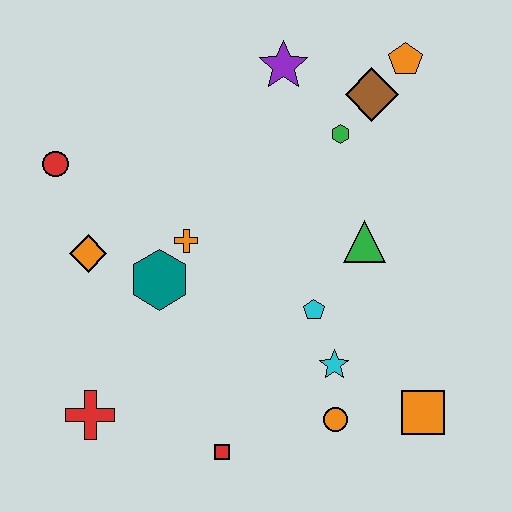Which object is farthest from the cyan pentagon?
The red circle is farthest from the cyan pentagon.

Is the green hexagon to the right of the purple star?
Yes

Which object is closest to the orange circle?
The cyan star is closest to the orange circle.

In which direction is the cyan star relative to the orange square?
The cyan star is to the left of the orange square.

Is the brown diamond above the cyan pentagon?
Yes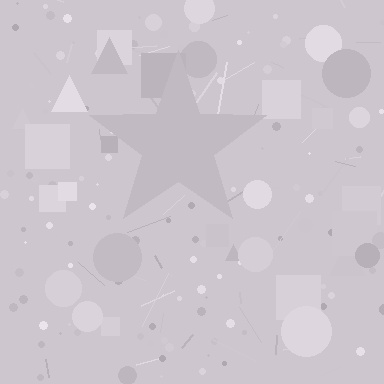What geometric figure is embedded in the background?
A star is embedded in the background.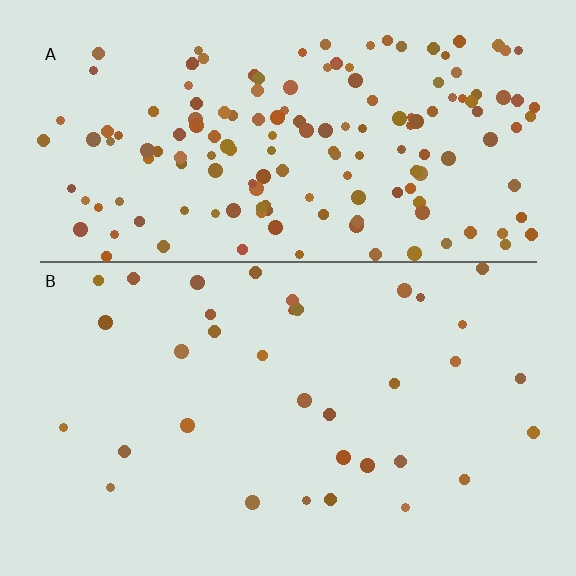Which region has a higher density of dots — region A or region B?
A (the top).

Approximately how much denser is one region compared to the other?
Approximately 4.7× — region A over region B.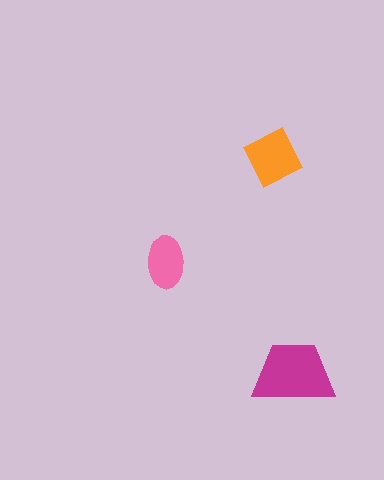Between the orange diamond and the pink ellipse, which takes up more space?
The orange diamond.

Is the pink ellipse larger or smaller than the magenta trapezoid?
Smaller.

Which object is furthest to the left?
The pink ellipse is leftmost.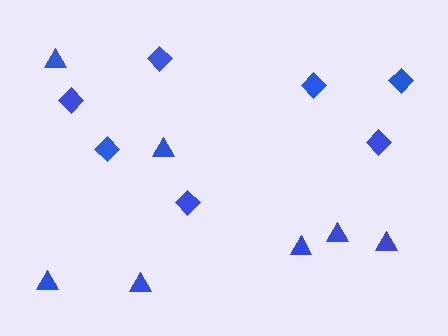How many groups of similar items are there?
There are 2 groups: one group of diamonds (7) and one group of triangles (7).